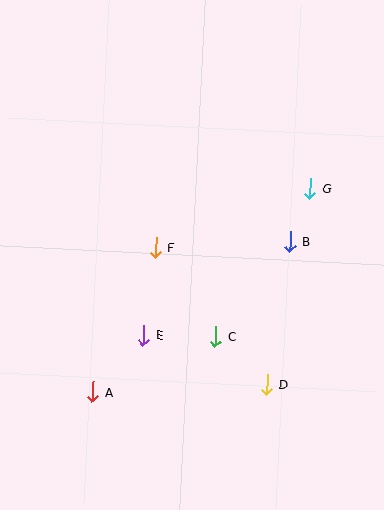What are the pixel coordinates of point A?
Point A is at (93, 392).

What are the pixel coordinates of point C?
Point C is at (216, 337).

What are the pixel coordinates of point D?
Point D is at (267, 384).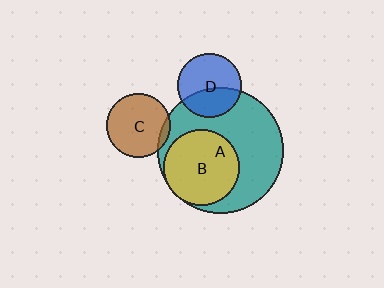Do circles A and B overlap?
Yes.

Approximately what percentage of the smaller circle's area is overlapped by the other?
Approximately 100%.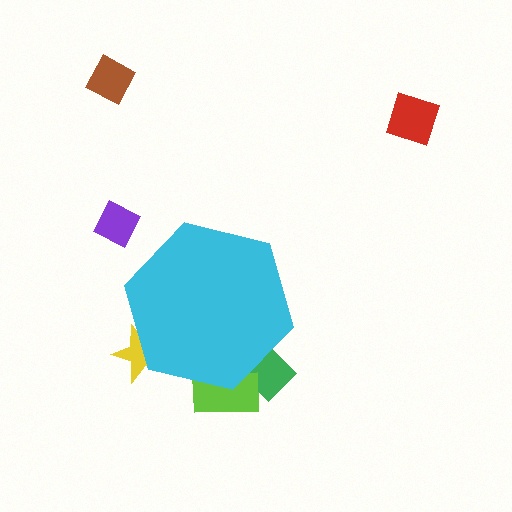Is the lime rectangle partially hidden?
Yes, the lime rectangle is partially hidden behind the cyan hexagon.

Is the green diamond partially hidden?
Yes, the green diamond is partially hidden behind the cyan hexagon.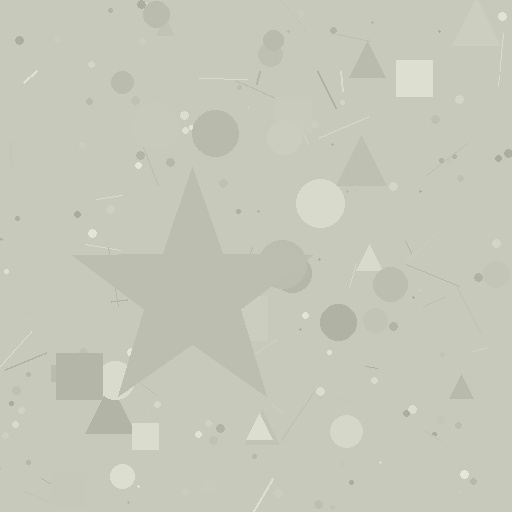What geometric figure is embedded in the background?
A star is embedded in the background.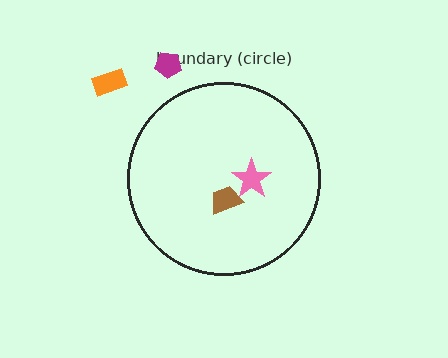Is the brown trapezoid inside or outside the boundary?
Inside.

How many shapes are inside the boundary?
2 inside, 2 outside.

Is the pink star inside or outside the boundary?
Inside.